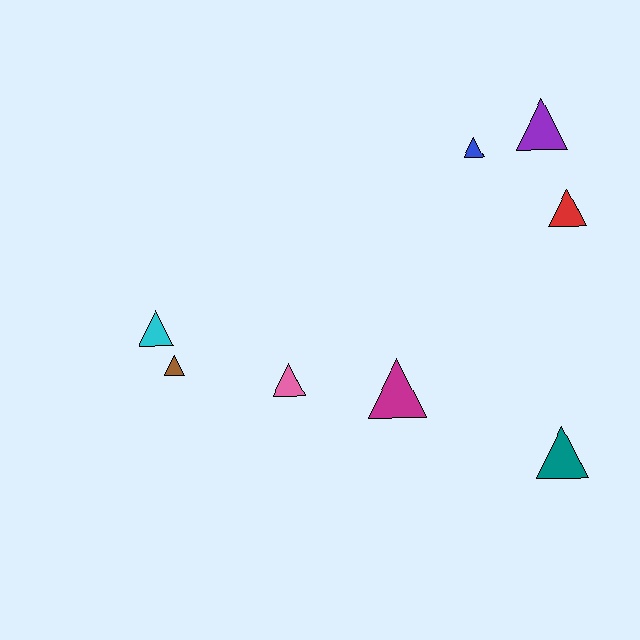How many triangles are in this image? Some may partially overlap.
There are 8 triangles.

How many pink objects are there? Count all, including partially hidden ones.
There is 1 pink object.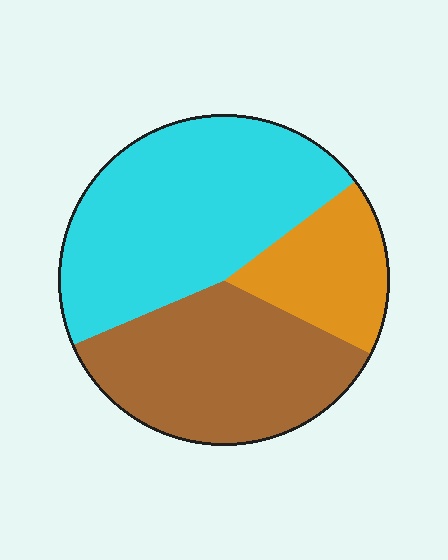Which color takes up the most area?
Cyan, at roughly 45%.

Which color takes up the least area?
Orange, at roughly 20%.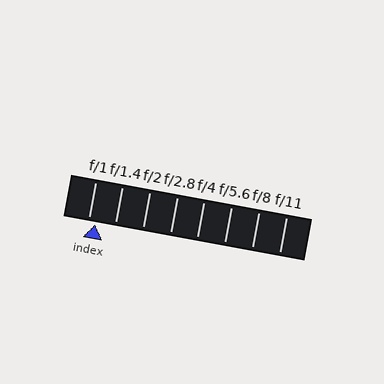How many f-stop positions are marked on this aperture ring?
There are 8 f-stop positions marked.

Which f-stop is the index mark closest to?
The index mark is closest to f/1.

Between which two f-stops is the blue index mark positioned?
The index mark is between f/1 and f/1.4.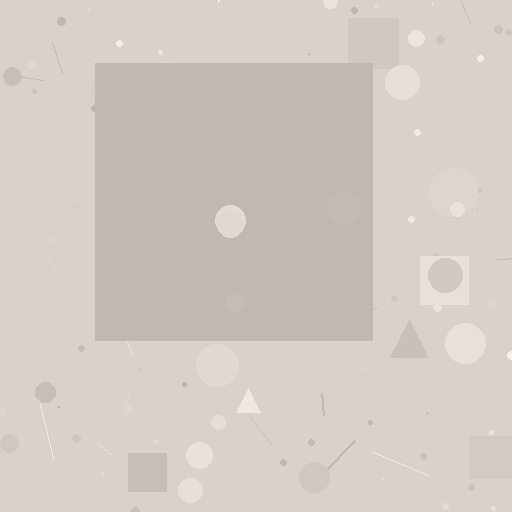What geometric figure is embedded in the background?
A square is embedded in the background.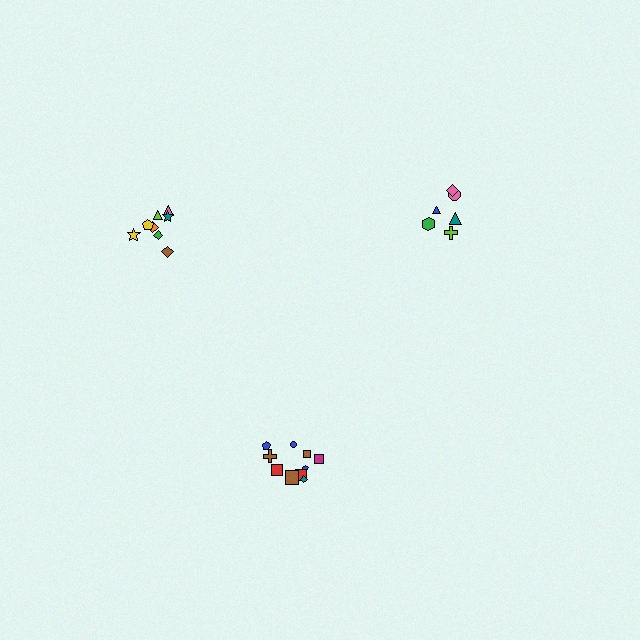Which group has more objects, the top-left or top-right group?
The top-left group.